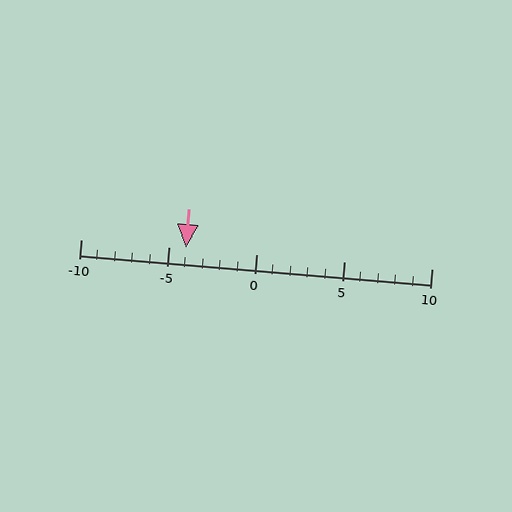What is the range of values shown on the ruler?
The ruler shows values from -10 to 10.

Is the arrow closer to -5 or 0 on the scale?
The arrow is closer to -5.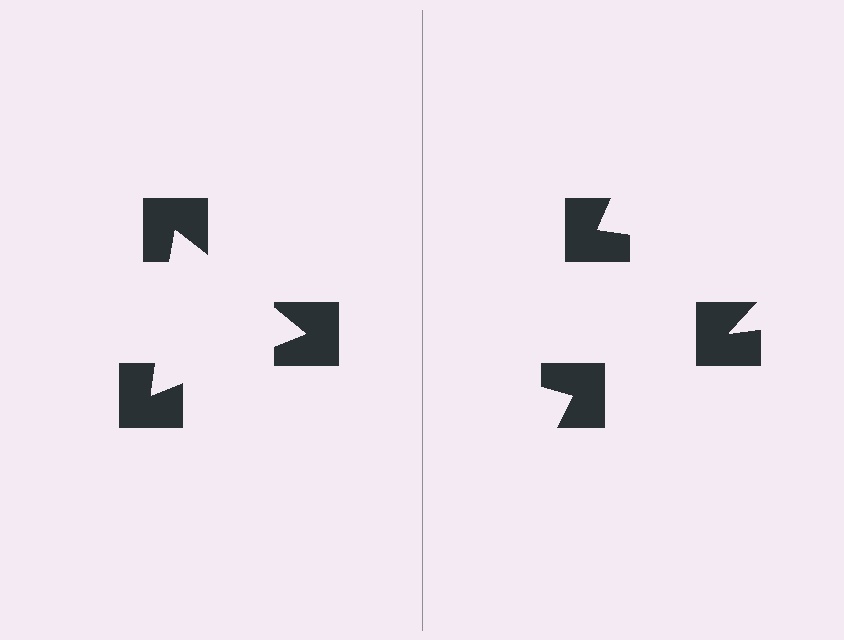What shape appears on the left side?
An illusory triangle.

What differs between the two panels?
The notched squares are positioned identically on both sides; only the wedge orientations differ. On the left they align to a triangle; on the right they are misaligned.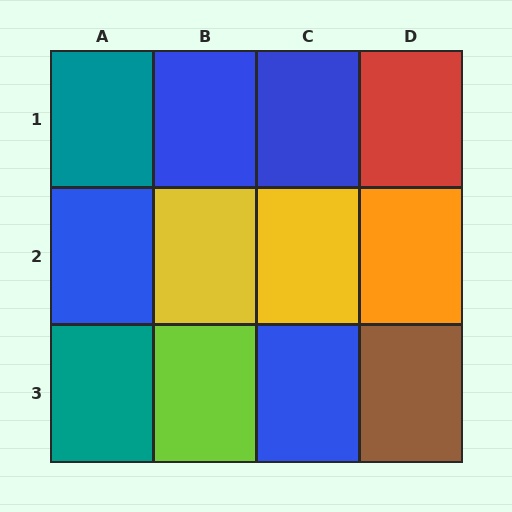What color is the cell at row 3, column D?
Brown.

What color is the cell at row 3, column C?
Blue.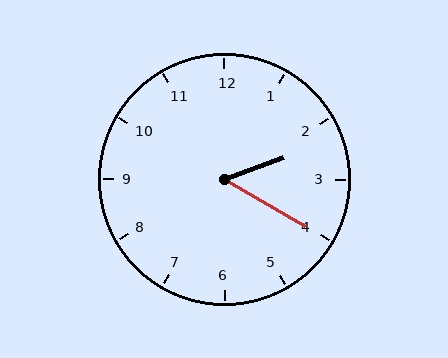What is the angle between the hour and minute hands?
Approximately 50 degrees.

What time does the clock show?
2:20.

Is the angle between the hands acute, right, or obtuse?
It is acute.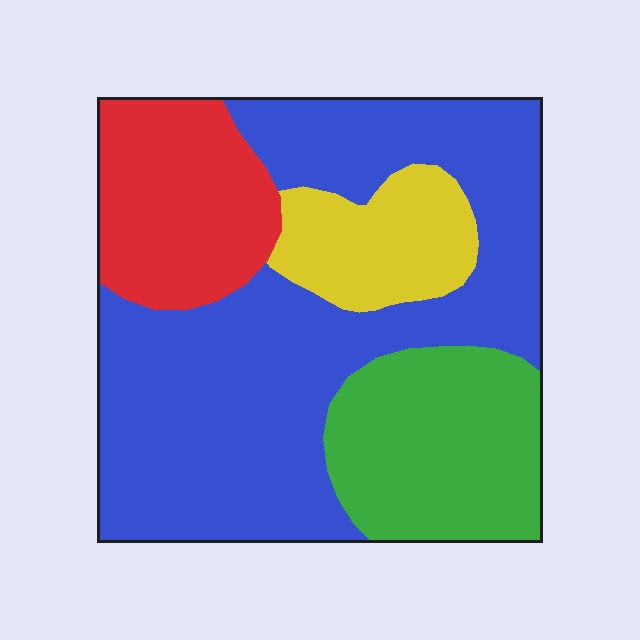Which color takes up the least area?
Yellow, at roughly 10%.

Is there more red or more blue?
Blue.